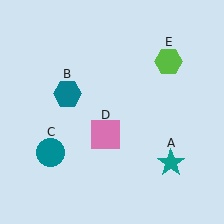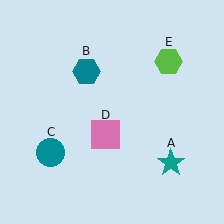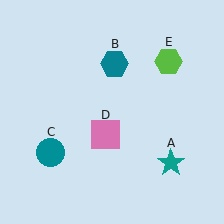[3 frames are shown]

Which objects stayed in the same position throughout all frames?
Teal star (object A) and teal circle (object C) and pink square (object D) and lime hexagon (object E) remained stationary.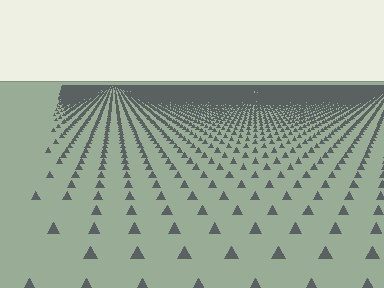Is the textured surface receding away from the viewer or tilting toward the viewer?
The surface is receding away from the viewer. Texture elements get smaller and denser toward the top.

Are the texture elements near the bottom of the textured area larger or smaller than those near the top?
Larger. Near the bottom, elements are closer to the viewer and appear at a bigger on-screen size.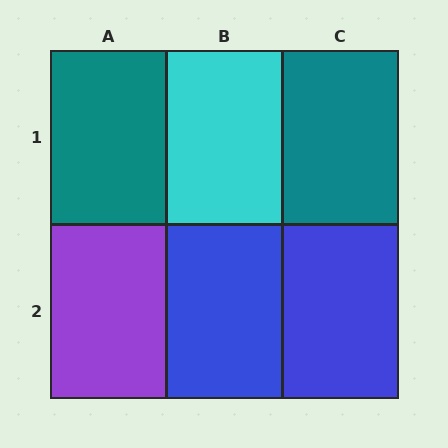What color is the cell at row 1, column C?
Teal.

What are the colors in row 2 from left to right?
Purple, blue, blue.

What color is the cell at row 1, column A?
Teal.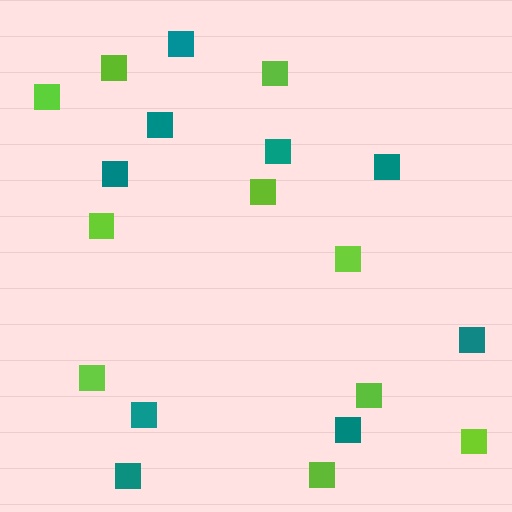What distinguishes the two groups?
There are 2 groups: one group of lime squares (10) and one group of teal squares (9).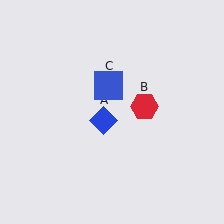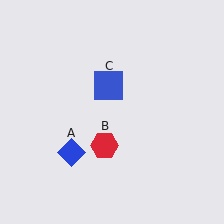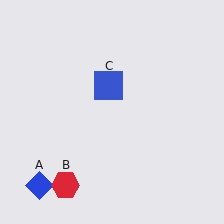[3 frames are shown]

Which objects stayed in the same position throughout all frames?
Blue square (object C) remained stationary.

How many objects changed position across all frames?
2 objects changed position: blue diamond (object A), red hexagon (object B).